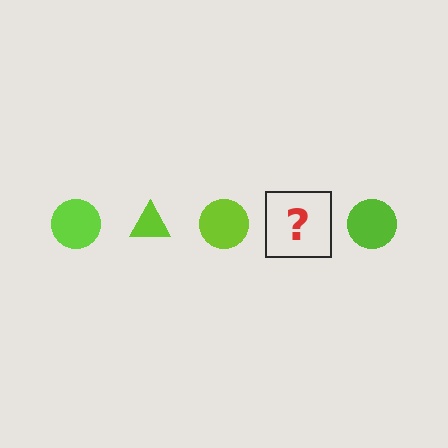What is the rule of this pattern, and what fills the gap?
The rule is that the pattern cycles through circle, triangle shapes in lime. The gap should be filled with a lime triangle.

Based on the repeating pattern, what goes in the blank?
The blank should be a lime triangle.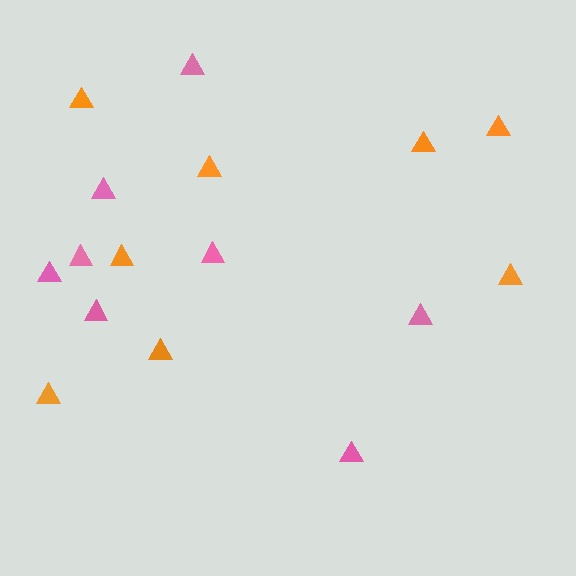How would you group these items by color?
There are 2 groups: one group of pink triangles (8) and one group of orange triangles (8).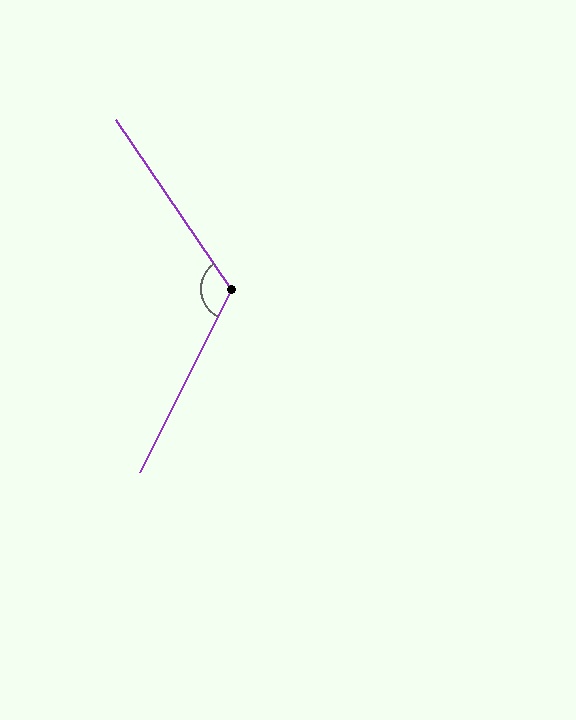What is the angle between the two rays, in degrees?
Approximately 119 degrees.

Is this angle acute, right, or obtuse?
It is obtuse.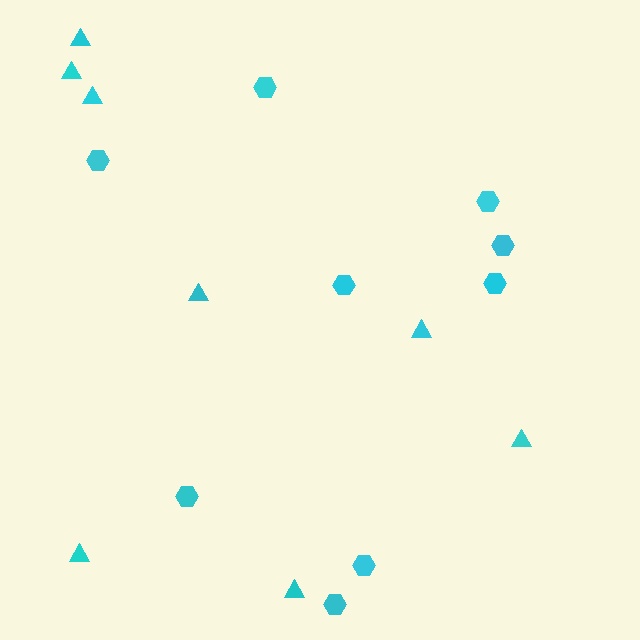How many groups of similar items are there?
There are 2 groups: one group of triangles (8) and one group of hexagons (9).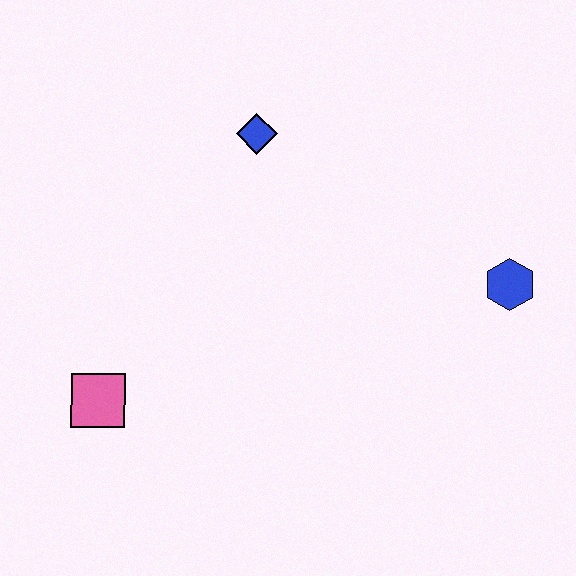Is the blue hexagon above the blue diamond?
No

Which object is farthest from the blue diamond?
The pink square is farthest from the blue diamond.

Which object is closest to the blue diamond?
The blue hexagon is closest to the blue diamond.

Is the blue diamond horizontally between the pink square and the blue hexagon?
Yes